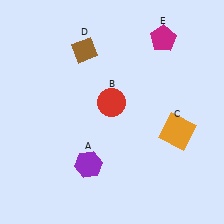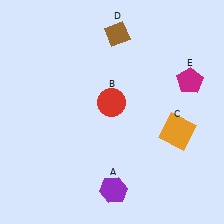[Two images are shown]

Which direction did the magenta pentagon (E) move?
The magenta pentagon (E) moved down.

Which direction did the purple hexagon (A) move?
The purple hexagon (A) moved down.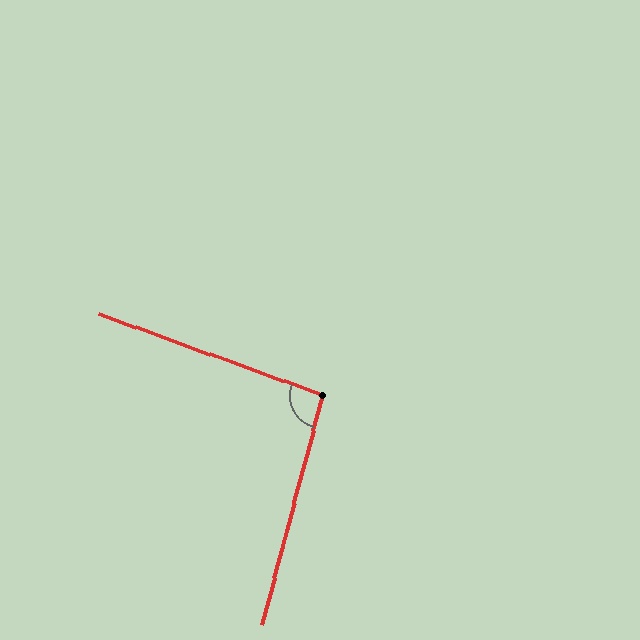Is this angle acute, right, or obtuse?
It is obtuse.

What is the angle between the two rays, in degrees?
Approximately 95 degrees.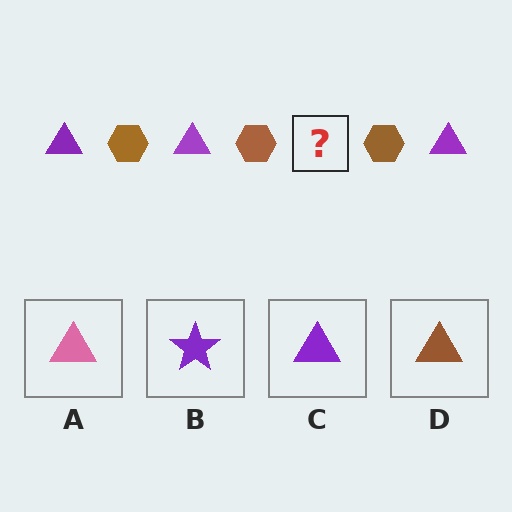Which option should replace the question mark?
Option C.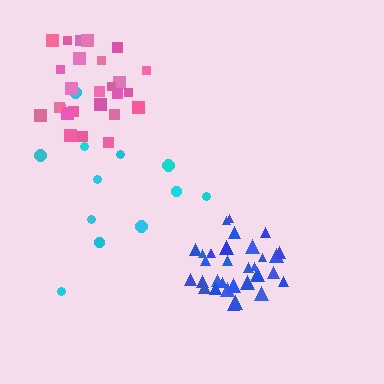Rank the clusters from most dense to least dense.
blue, pink, cyan.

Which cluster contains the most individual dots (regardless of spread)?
Blue (32).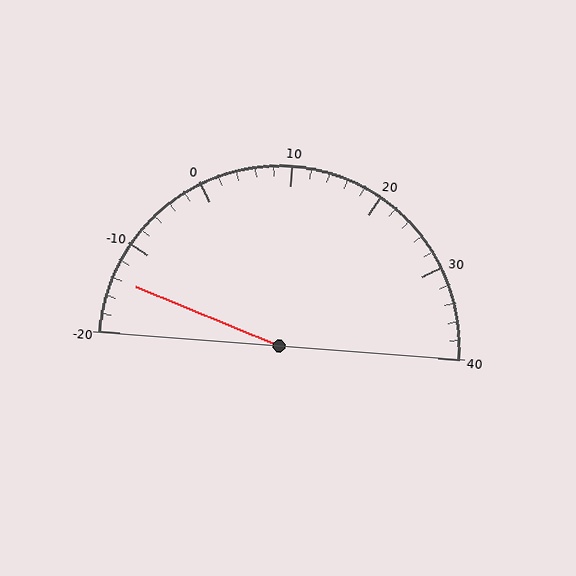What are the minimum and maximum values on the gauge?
The gauge ranges from -20 to 40.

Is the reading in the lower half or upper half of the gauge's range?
The reading is in the lower half of the range (-20 to 40).